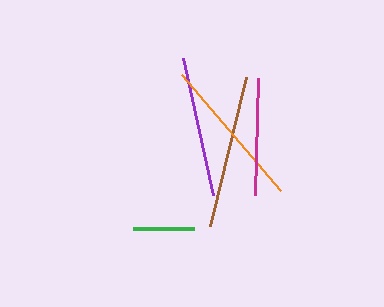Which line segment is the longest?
The brown line is the longest at approximately 153 pixels.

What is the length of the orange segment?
The orange segment is approximately 152 pixels long.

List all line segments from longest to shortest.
From longest to shortest: brown, orange, purple, magenta, green.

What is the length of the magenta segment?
The magenta segment is approximately 116 pixels long.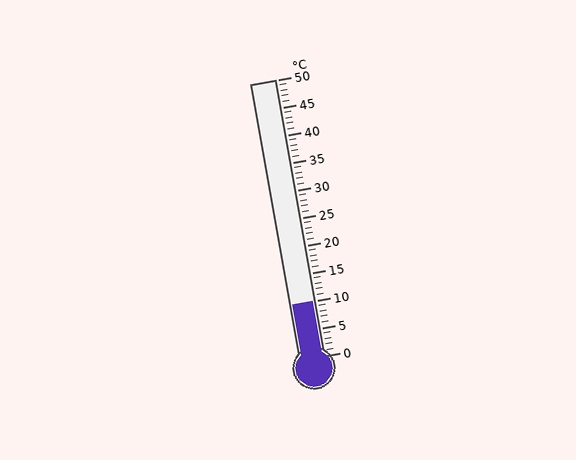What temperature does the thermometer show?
The thermometer shows approximately 10°C.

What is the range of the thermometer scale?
The thermometer scale ranges from 0°C to 50°C.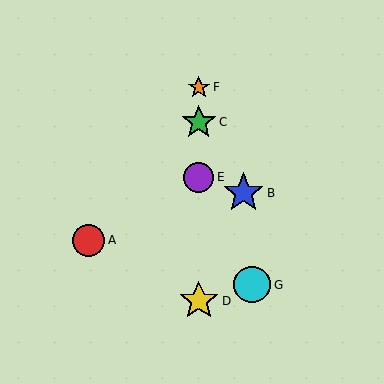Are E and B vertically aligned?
No, E is at x≈199 and B is at x≈243.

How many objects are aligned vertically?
4 objects (C, D, E, F) are aligned vertically.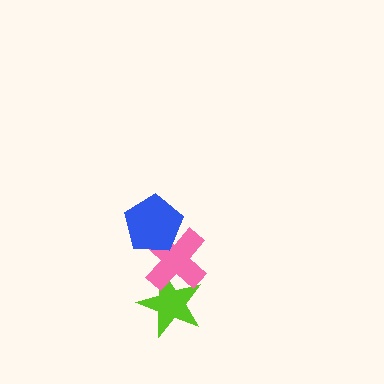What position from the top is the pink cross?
The pink cross is 2nd from the top.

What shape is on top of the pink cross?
The blue pentagon is on top of the pink cross.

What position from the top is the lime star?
The lime star is 3rd from the top.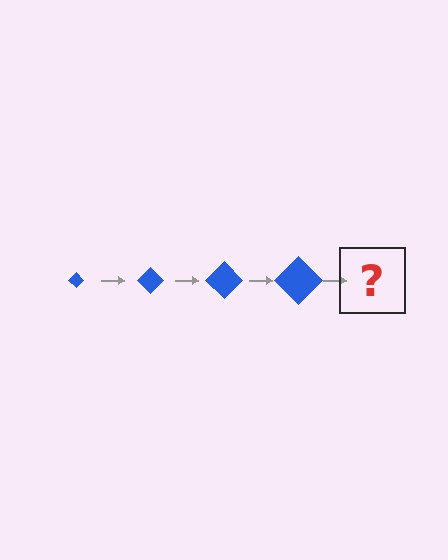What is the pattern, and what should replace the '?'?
The pattern is that the diamond gets progressively larger each step. The '?' should be a blue diamond, larger than the previous one.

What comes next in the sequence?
The next element should be a blue diamond, larger than the previous one.